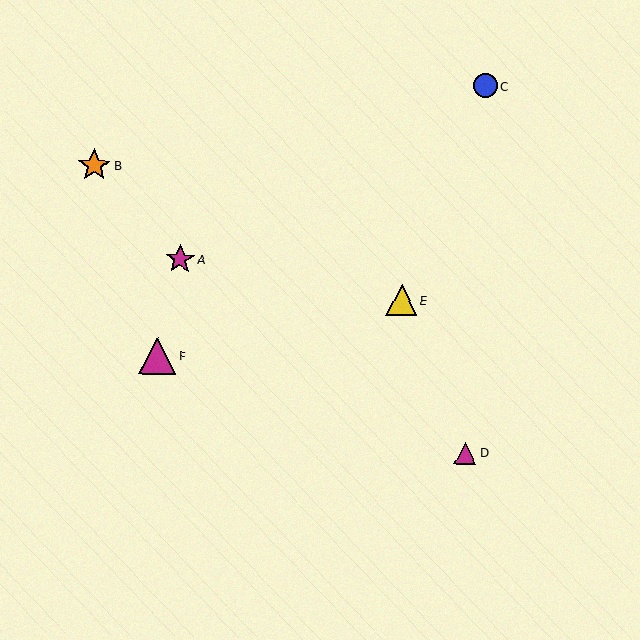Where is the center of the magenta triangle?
The center of the magenta triangle is at (465, 453).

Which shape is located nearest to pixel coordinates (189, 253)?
The magenta star (labeled A) at (180, 259) is nearest to that location.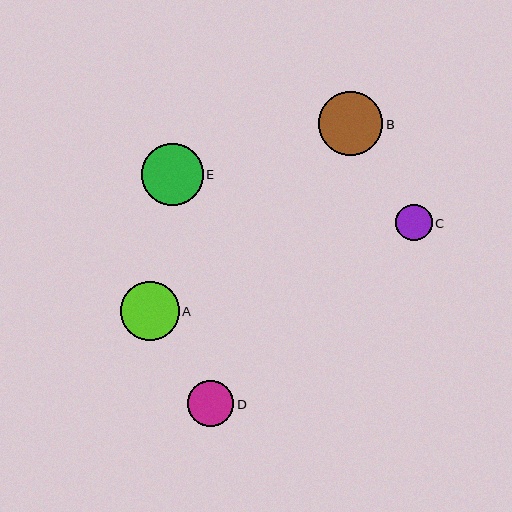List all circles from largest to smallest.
From largest to smallest: B, E, A, D, C.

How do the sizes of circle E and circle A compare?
Circle E and circle A are approximately the same size.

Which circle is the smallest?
Circle C is the smallest with a size of approximately 36 pixels.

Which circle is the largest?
Circle B is the largest with a size of approximately 65 pixels.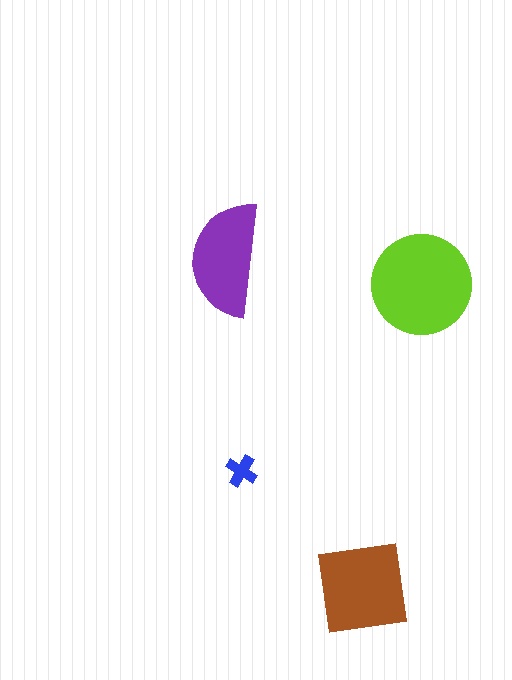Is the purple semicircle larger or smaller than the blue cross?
Larger.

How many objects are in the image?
There are 4 objects in the image.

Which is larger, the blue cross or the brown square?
The brown square.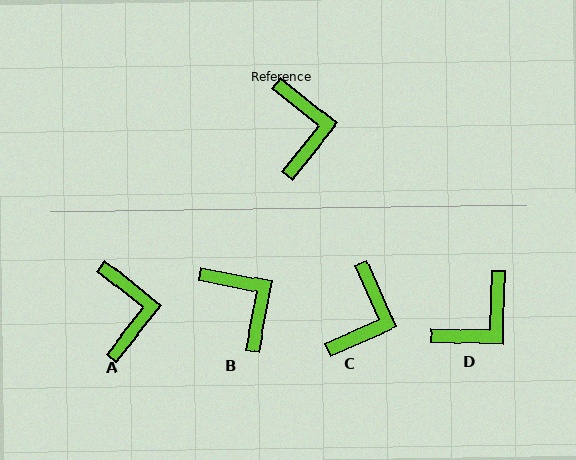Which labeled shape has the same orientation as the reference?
A.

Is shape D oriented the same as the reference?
No, it is off by about 53 degrees.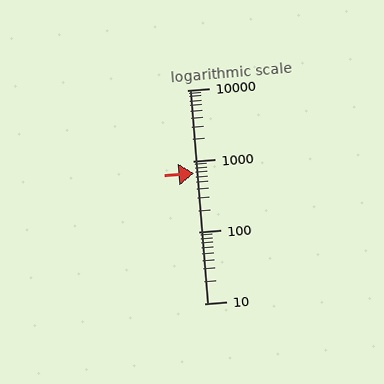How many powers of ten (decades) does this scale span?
The scale spans 3 decades, from 10 to 10000.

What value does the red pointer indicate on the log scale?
The pointer indicates approximately 670.